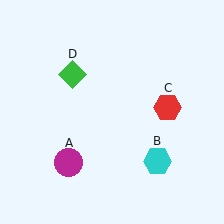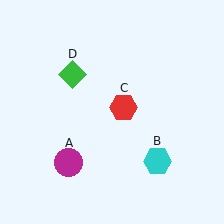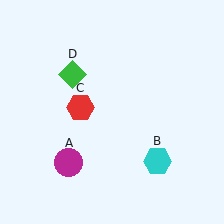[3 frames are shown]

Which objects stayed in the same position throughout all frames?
Magenta circle (object A) and cyan hexagon (object B) and green diamond (object D) remained stationary.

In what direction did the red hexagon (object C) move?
The red hexagon (object C) moved left.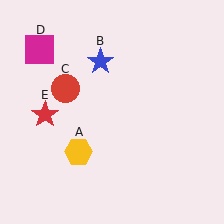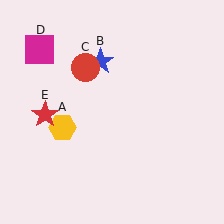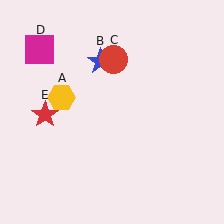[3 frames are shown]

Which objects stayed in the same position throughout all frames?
Blue star (object B) and magenta square (object D) and red star (object E) remained stationary.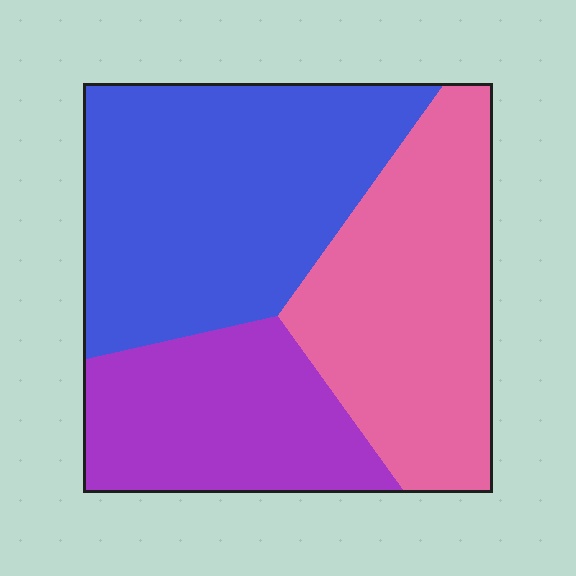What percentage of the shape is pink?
Pink takes up between a quarter and a half of the shape.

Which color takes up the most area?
Blue, at roughly 40%.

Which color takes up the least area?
Purple, at roughly 25%.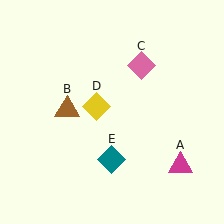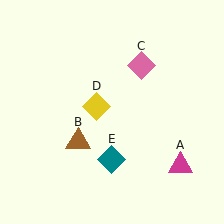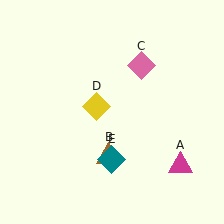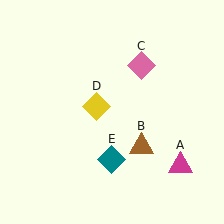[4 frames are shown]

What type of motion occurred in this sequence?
The brown triangle (object B) rotated counterclockwise around the center of the scene.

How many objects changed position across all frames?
1 object changed position: brown triangle (object B).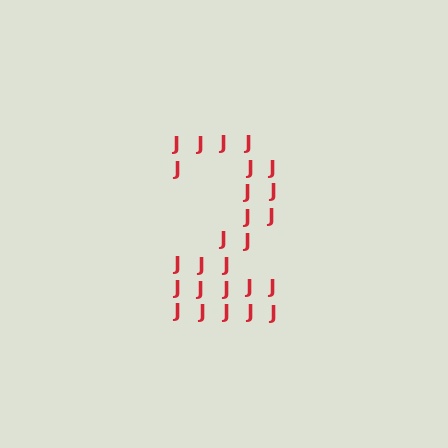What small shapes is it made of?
It is made of small letter J's.